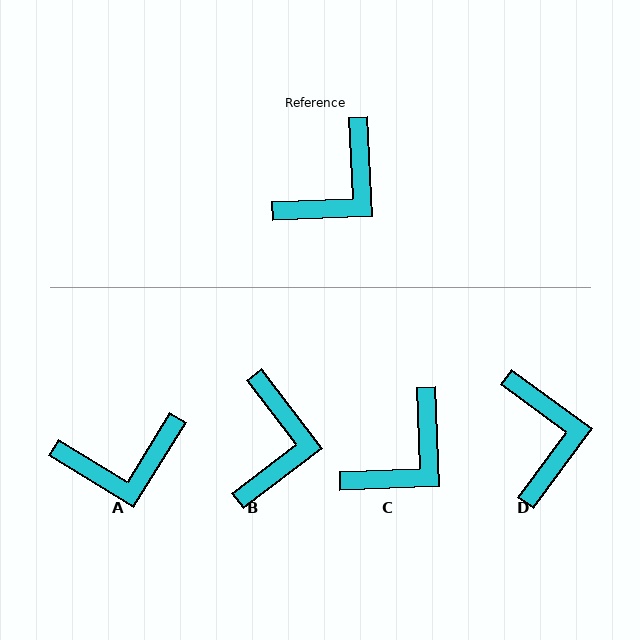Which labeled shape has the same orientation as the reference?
C.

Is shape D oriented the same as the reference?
No, it is off by about 51 degrees.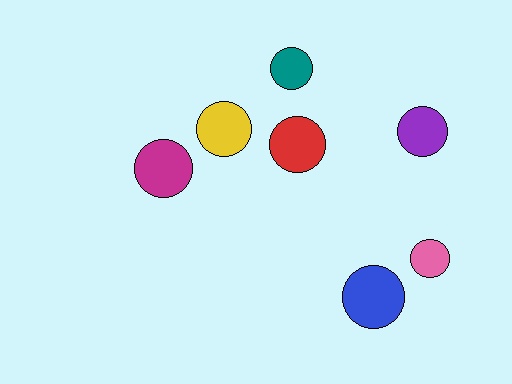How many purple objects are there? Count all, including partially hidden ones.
There is 1 purple object.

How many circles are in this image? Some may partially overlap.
There are 7 circles.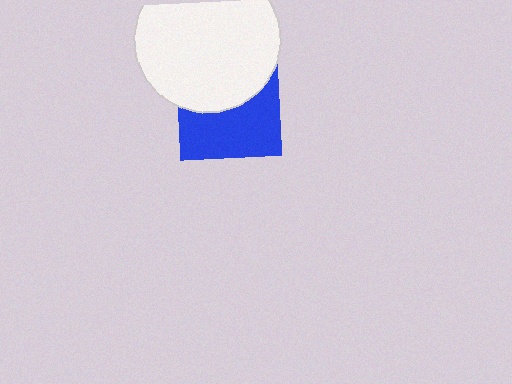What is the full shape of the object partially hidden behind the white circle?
The partially hidden object is a blue square.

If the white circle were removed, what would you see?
You would see the complete blue square.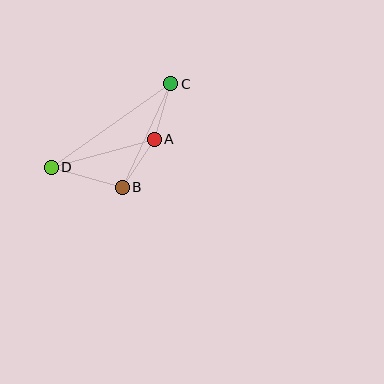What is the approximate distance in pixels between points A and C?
The distance between A and C is approximately 58 pixels.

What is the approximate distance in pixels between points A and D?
The distance between A and D is approximately 107 pixels.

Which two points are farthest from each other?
Points C and D are farthest from each other.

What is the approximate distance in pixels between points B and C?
The distance between B and C is approximately 114 pixels.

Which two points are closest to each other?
Points A and B are closest to each other.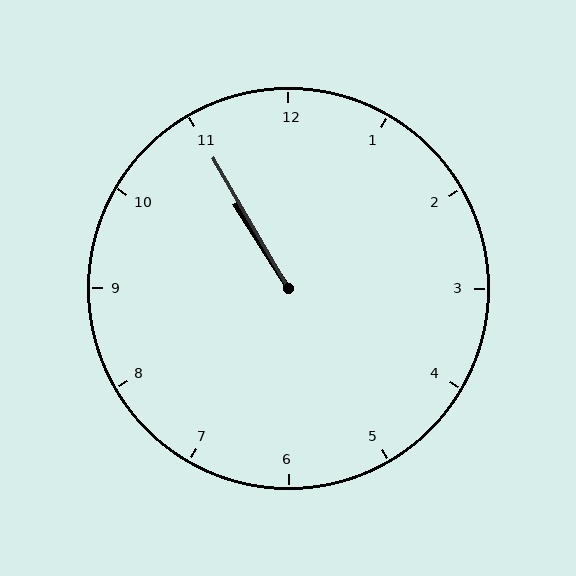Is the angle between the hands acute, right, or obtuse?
It is acute.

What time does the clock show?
10:55.